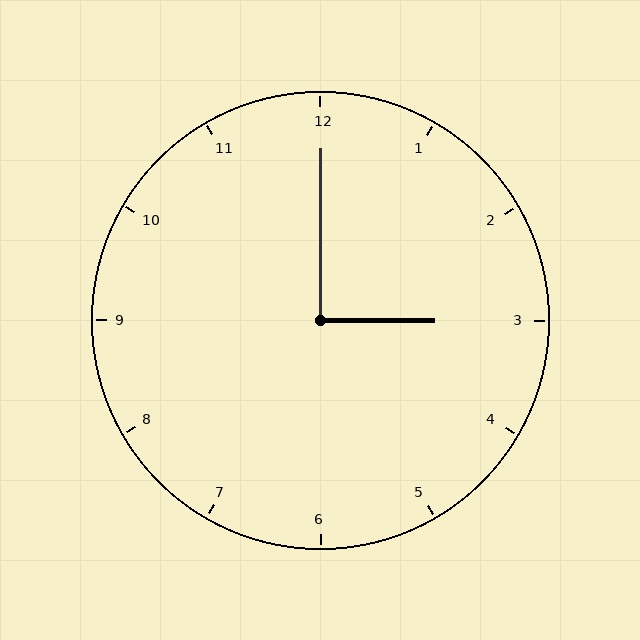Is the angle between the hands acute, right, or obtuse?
It is right.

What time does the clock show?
3:00.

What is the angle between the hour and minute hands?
Approximately 90 degrees.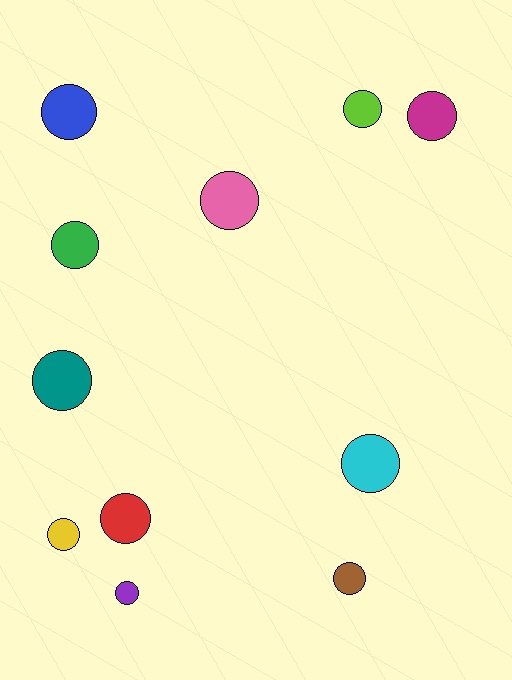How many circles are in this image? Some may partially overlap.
There are 11 circles.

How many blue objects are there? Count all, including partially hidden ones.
There is 1 blue object.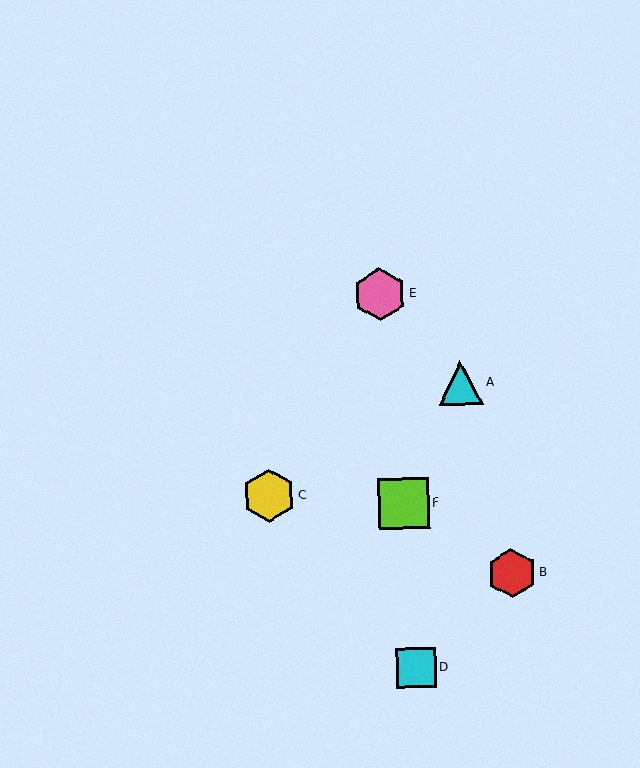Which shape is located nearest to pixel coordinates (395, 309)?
The pink hexagon (labeled E) at (380, 294) is nearest to that location.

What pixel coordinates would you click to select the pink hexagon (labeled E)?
Click at (380, 294) to select the pink hexagon E.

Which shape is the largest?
The pink hexagon (labeled E) is the largest.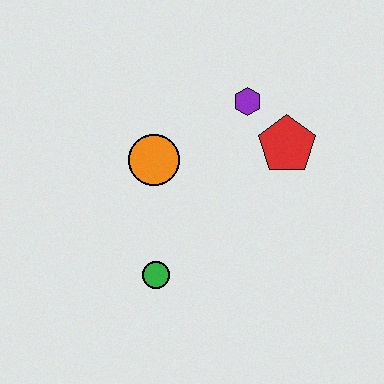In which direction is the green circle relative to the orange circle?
The green circle is below the orange circle.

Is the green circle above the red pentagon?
No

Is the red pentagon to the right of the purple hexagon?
Yes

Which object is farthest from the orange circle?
The red pentagon is farthest from the orange circle.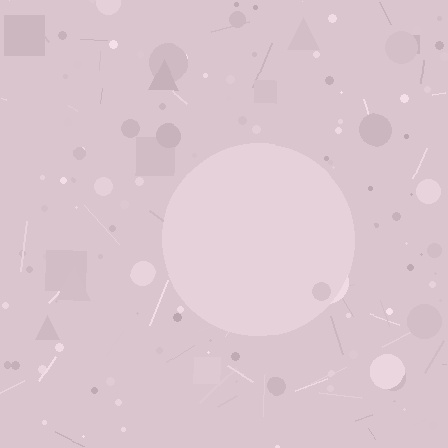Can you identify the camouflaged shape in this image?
The camouflaged shape is a circle.